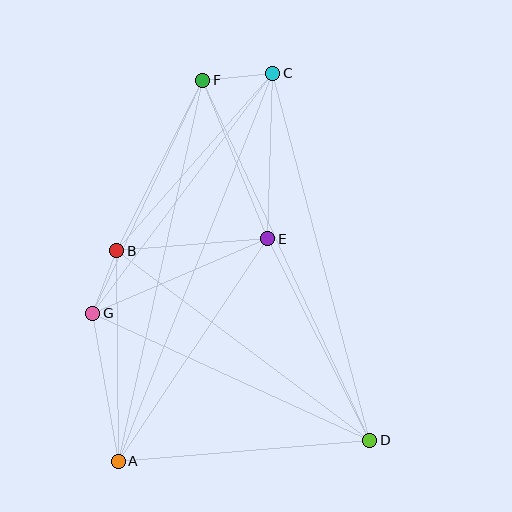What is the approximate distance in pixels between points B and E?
The distance between B and E is approximately 151 pixels.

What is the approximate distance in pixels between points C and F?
The distance between C and F is approximately 70 pixels.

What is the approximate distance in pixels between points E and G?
The distance between E and G is approximately 190 pixels.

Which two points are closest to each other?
Points B and G are closest to each other.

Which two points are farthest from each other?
Points A and C are farthest from each other.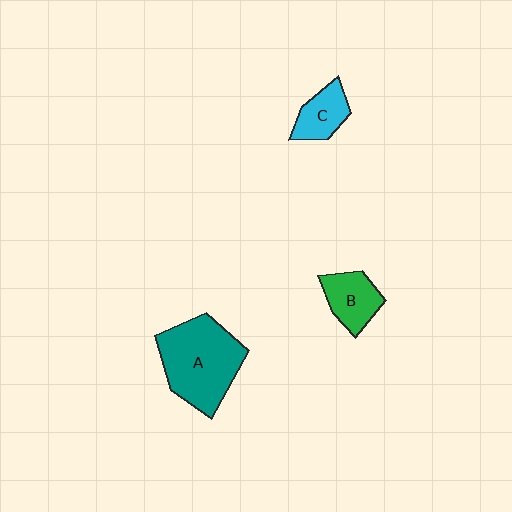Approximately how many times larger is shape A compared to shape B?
Approximately 2.2 times.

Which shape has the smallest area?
Shape C (cyan).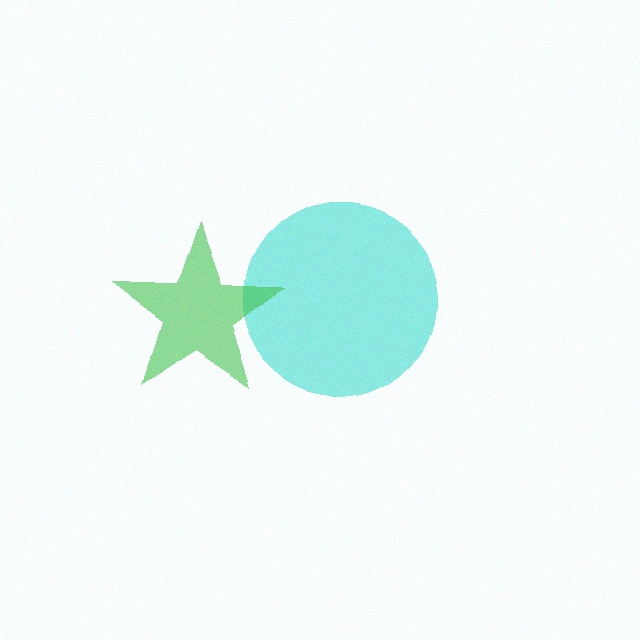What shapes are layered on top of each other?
The layered shapes are: a cyan circle, a green star.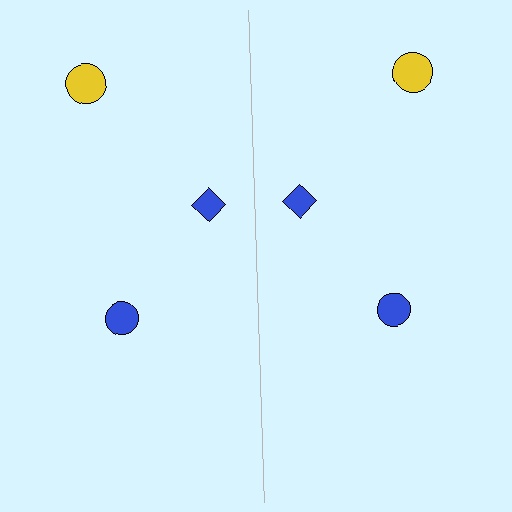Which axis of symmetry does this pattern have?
The pattern has a vertical axis of symmetry running through the center of the image.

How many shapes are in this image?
There are 6 shapes in this image.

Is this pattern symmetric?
Yes, this pattern has bilateral (reflection) symmetry.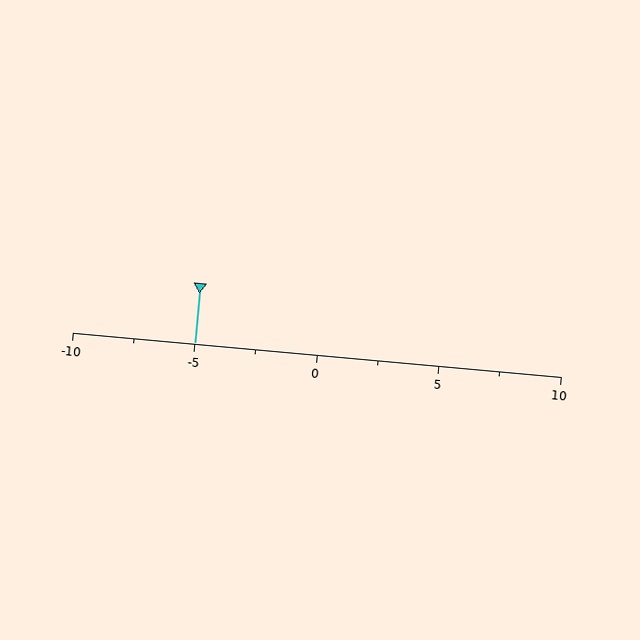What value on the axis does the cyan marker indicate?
The marker indicates approximately -5.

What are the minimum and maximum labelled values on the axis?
The axis runs from -10 to 10.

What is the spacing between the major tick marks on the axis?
The major ticks are spaced 5 apart.